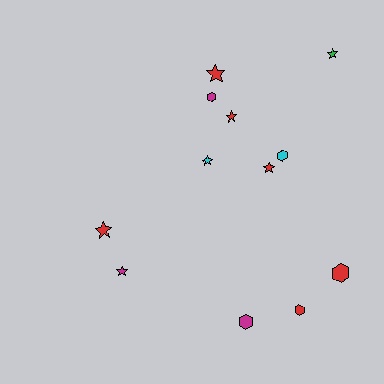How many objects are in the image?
There are 12 objects.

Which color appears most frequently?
Red, with 6 objects.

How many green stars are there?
There is 1 green star.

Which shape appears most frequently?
Star, with 7 objects.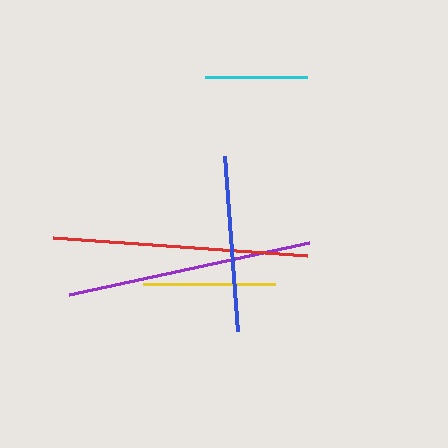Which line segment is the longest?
The red line is the longest at approximately 255 pixels.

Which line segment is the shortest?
The cyan line is the shortest at approximately 102 pixels.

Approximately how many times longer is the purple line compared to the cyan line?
The purple line is approximately 2.4 times the length of the cyan line.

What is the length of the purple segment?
The purple segment is approximately 246 pixels long.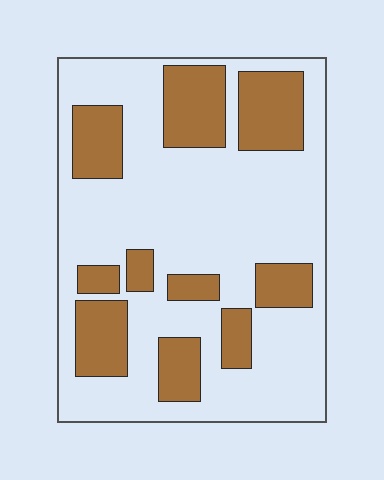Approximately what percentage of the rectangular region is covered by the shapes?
Approximately 30%.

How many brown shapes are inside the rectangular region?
10.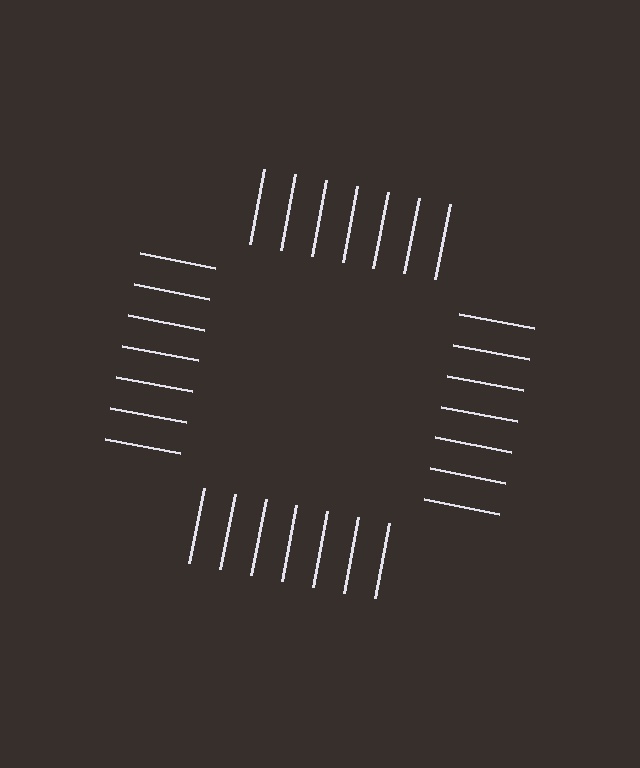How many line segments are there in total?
28 — 7 along each of the 4 edges.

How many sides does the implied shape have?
4 sides — the line-ends trace a square.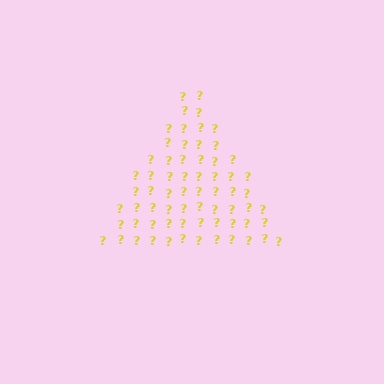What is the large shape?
The large shape is a triangle.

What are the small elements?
The small elements are question marks.